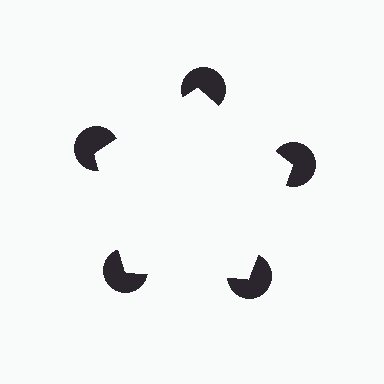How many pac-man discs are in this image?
There are 5 — one at each vertex of the illusory pentagon.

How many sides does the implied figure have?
5 sides.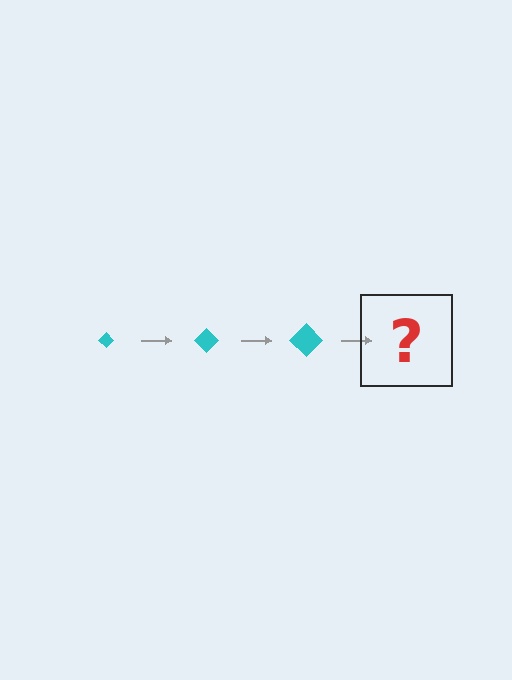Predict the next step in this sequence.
The next step is a cyan diamond, larger than the previous one.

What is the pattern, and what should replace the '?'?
The pattern is that the diamond gets progressively larger each step. The '?' should be a cyan diamond, larger than the previous one.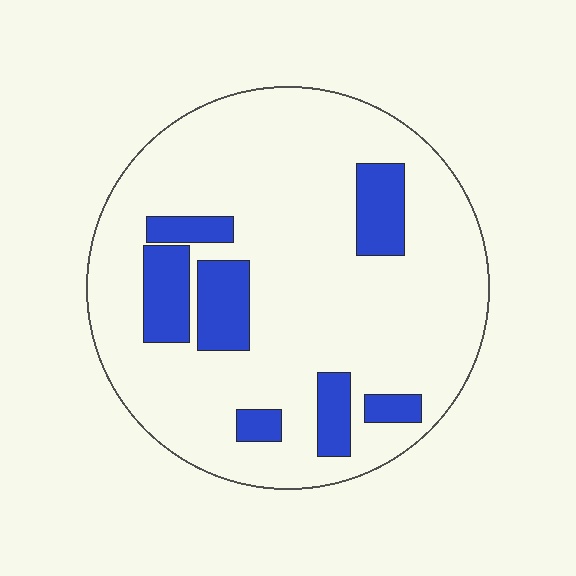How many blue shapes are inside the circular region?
7.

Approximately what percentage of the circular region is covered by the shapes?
Approximately 20%.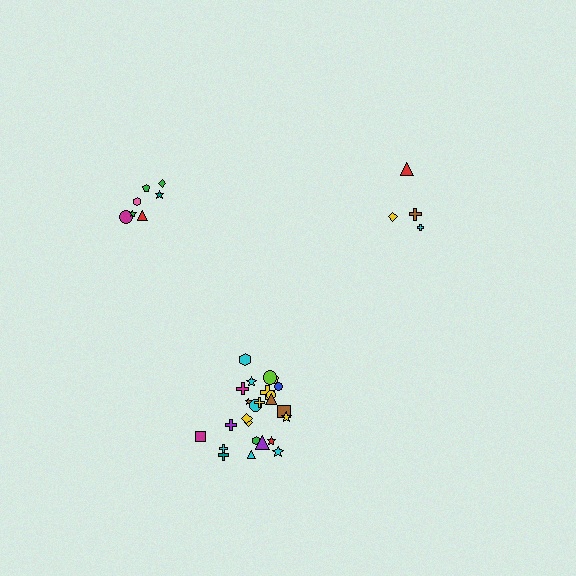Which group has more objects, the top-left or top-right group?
The top-left group.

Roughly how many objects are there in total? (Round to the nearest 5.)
Roughly 35 objects in total.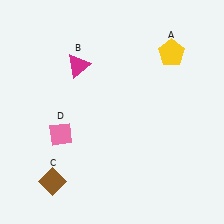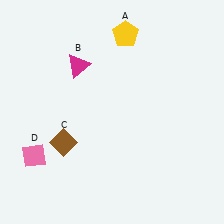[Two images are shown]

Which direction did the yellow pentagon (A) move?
The yellow pentagon (A) moved left.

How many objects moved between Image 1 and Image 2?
3 objects moved between the two images.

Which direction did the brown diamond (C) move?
The brown diamond (C) moved up.